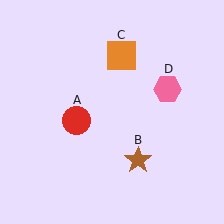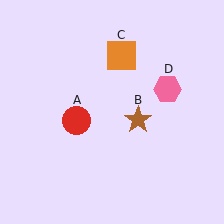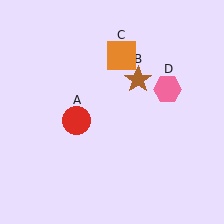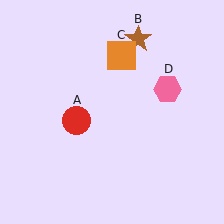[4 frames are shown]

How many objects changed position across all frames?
1 object changed position: brown star (object B).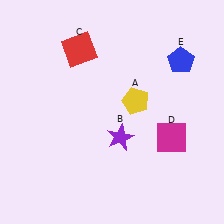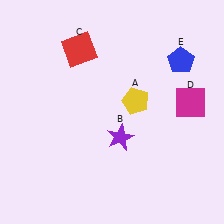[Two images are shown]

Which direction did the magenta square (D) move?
The magenta square (D) moved up.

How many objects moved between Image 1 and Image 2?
1 object moved between the two images.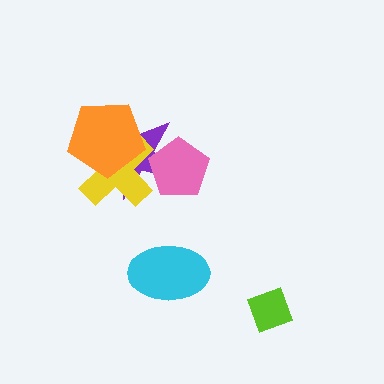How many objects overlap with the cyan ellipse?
0 objects overlap with the cyan ellipse.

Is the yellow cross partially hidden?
Yes, it is partially covered by another shape.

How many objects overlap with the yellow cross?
3 objects overlap with the yellow cross.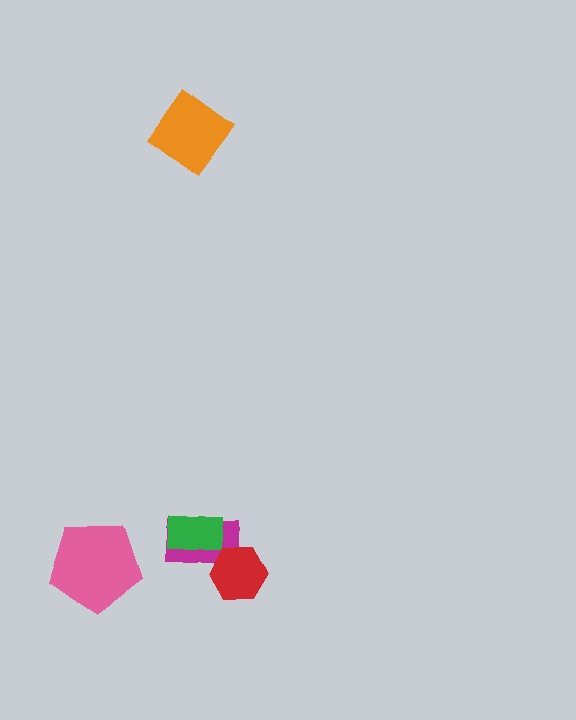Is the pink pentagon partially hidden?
No, no other shape covers it.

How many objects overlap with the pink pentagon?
0 objects overlap with the pink pentagon.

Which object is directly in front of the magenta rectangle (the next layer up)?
The green rectangle is directly in front of the magenta rectangle.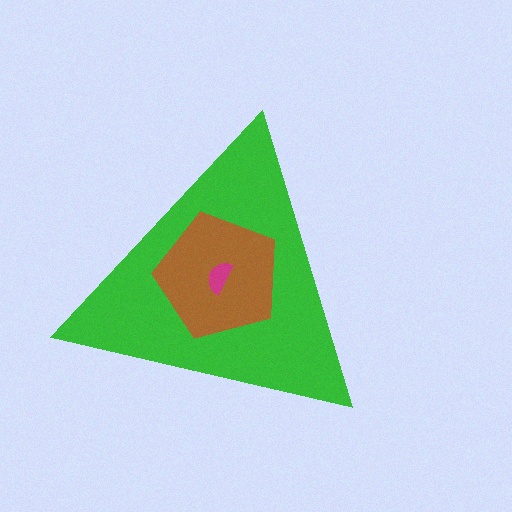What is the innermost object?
The magenta semicircle.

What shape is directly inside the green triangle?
The brown pentagon.